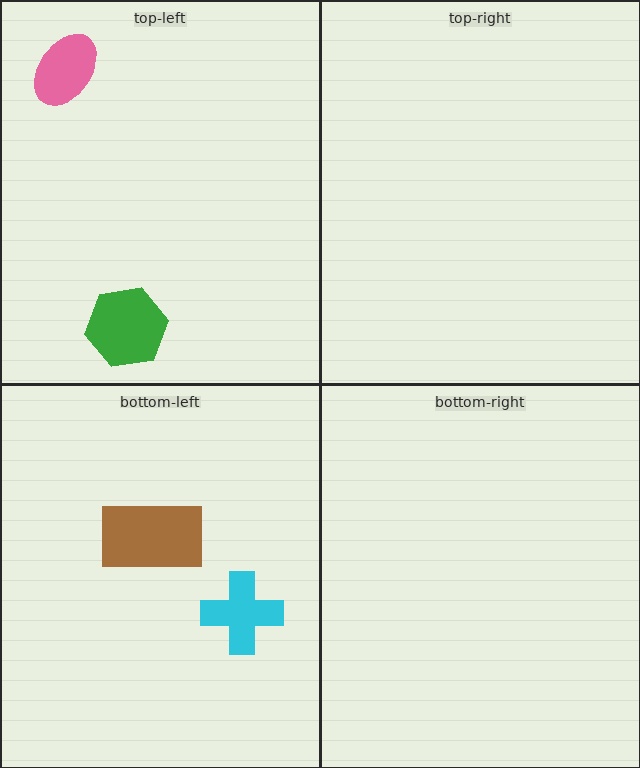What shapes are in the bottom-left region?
The brown rectangle, the cyan cross.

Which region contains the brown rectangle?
The bottom-left region.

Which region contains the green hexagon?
The top-left region.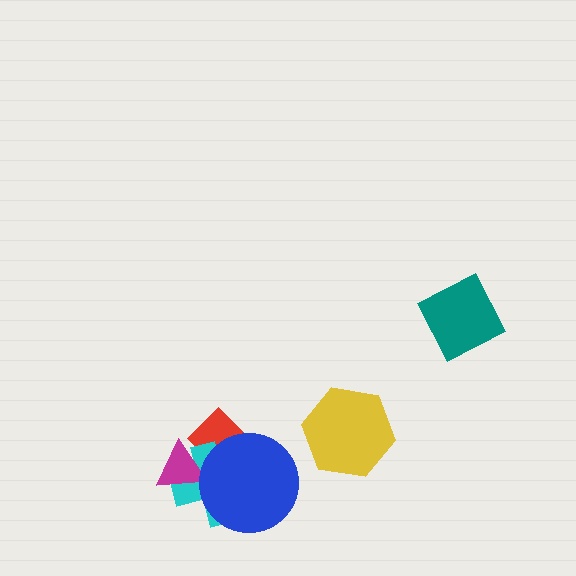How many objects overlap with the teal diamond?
0 objects overlap with the teal diamond.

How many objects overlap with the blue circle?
3 objects overlap with the blue circle.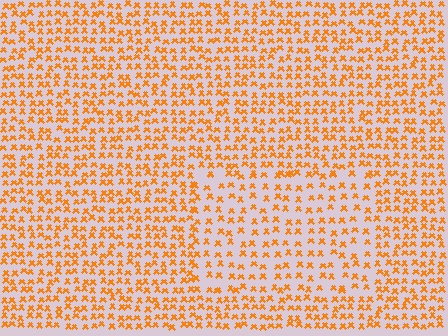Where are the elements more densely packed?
The elements are more densely packed outside the rectangle boundary.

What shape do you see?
I see a rectangle.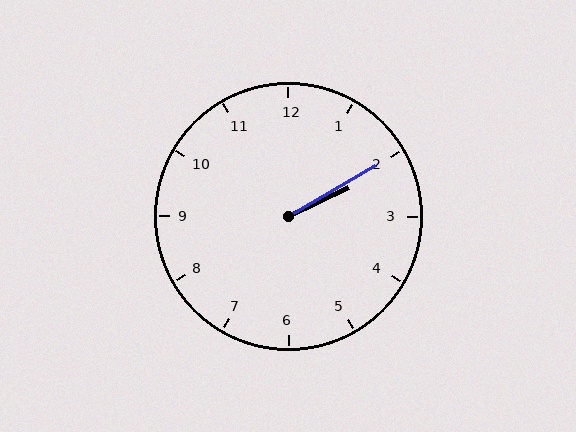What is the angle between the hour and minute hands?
Approximately 5 degrees.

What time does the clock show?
2:10.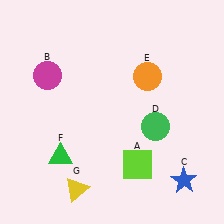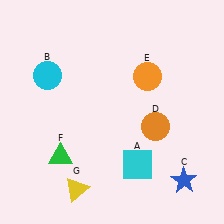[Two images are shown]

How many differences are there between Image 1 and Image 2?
There are 3 differences between the two images.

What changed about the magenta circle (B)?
In Image 1, B is magenta. In Image 2, it changed to cyan.